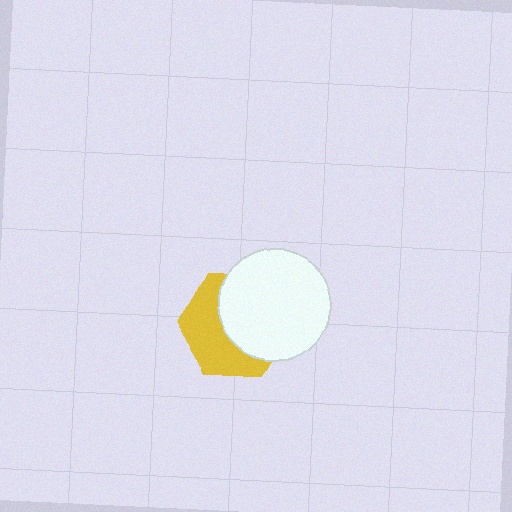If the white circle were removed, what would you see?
You would see the complete yellow hexagon.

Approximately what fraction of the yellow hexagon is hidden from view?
Roughly 53% of the yellow hexagon is hidden behind the white circle.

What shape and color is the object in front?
The object in front is a white circle.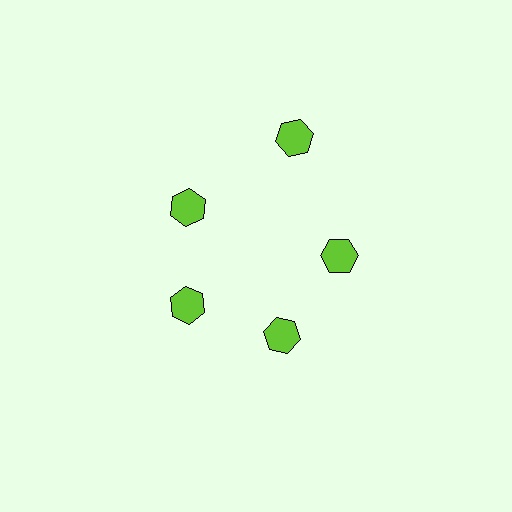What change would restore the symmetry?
The symmetry would be restored by moving it inward, back onto the ring so that all 5 hexagons sit at equal angles and equal distance from the center.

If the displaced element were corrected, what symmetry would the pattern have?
It would have 5-fold rotational symmetry — the pattern would map onto itself every 72 degrees.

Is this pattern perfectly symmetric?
No. The 5 lime hexagons are arranged in a ring, but one element near the 1 o'clock position is pushed outward from the center, breaking the 5-fold rotational symmetry.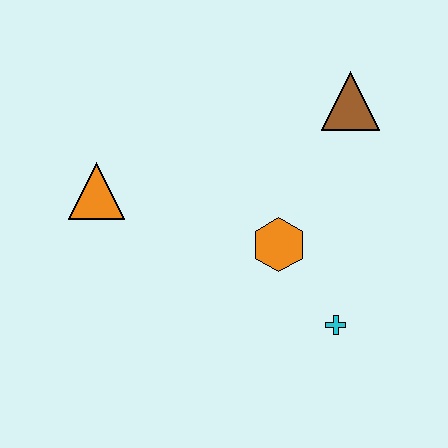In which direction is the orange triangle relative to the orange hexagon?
The orange triangle is to the left of the orange hexagon.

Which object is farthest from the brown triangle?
The orange triangle is farthest from the brown triangle.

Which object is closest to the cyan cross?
The orange hexagon is closest to the cyan cross.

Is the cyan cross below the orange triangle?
Yes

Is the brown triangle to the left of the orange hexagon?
No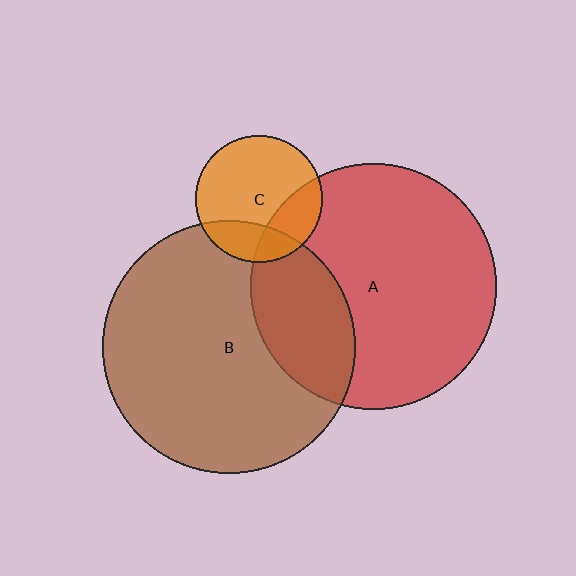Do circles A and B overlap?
Yes.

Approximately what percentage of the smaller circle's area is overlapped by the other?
Approximately 25%.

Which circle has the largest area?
Circle B (brown).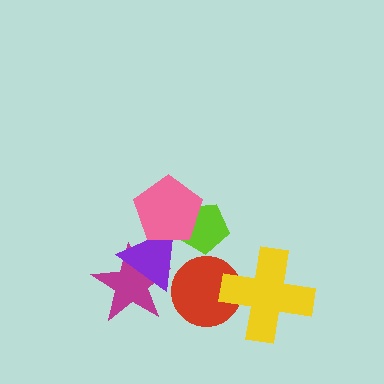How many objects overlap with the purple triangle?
3 objects overlap with the purple triangle.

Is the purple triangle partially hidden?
Yes, it is partially covered by another shape.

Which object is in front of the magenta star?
The purple triangle is in front of the magenta star.